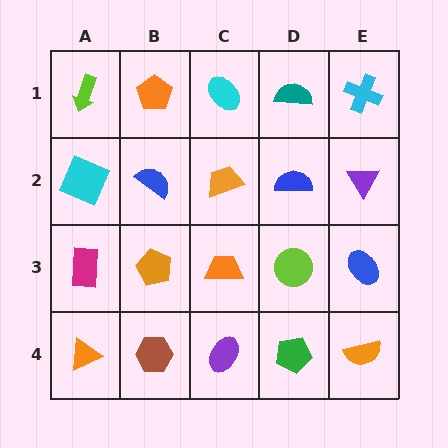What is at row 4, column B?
A brown hexagon.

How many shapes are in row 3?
5 shapes.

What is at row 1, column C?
A cyan ellipse.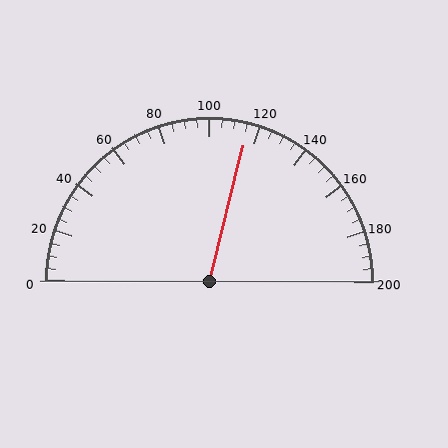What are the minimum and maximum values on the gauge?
The gauge ranges from 0 to 200.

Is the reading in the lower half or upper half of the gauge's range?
The reading is in the upper half of the range (0 to 200).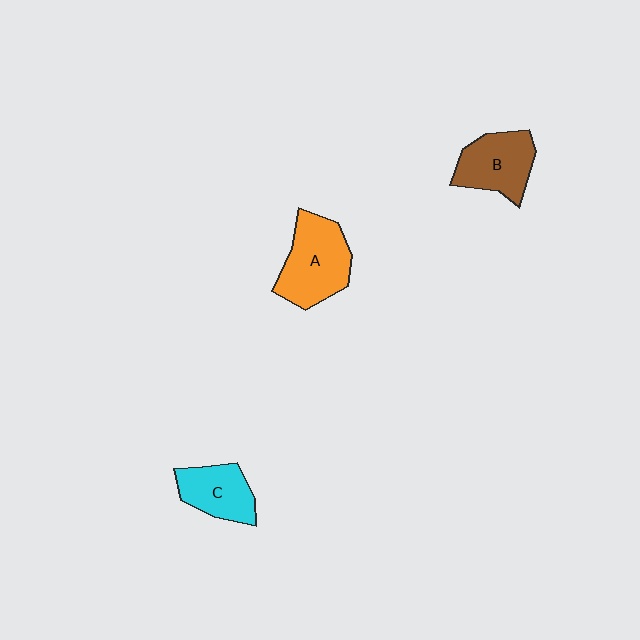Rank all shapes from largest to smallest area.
From largest to smallest: A (orange), B (brown), C (cyan).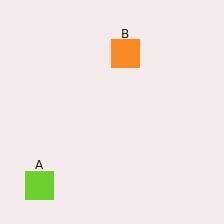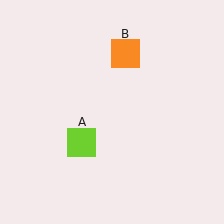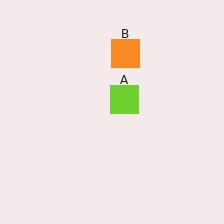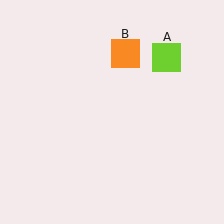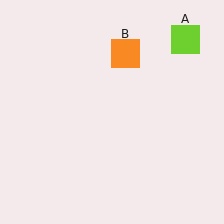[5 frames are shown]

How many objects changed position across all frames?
1 object changed position: lime square (object A).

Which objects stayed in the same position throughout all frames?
Orange square (object B) remained stationary.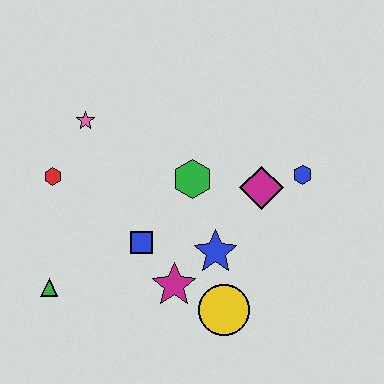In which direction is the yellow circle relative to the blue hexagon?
The yellow circle is below the blue hexagon.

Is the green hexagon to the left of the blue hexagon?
Yes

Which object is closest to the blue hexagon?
The magenta diamond is closest to the blue hexagon.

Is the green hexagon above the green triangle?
Yes